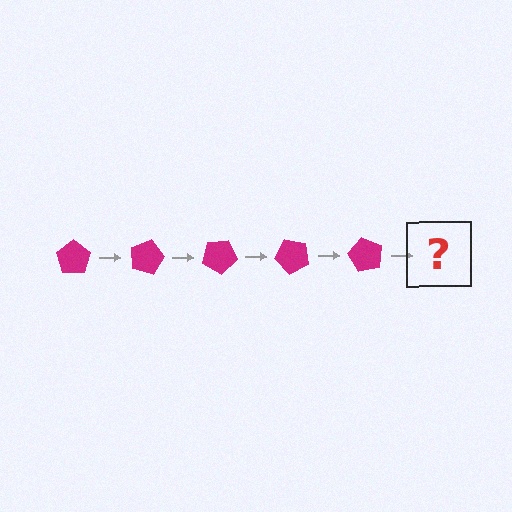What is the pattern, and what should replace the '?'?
The pattern is that the pentagon rotates 15 degrees each step. The '?' should be a magenta pentagon rotated 75 degrees.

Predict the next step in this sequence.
The next step is a magenta pentagon rotated 75 degrees.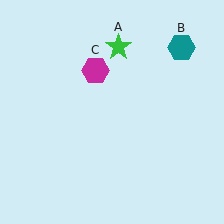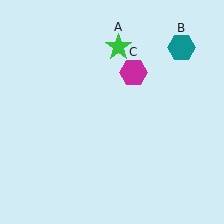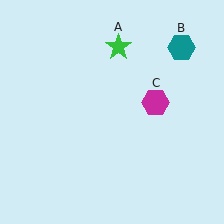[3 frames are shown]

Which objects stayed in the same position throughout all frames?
Green star (object A) and teal hexagon (object B) remained stationary.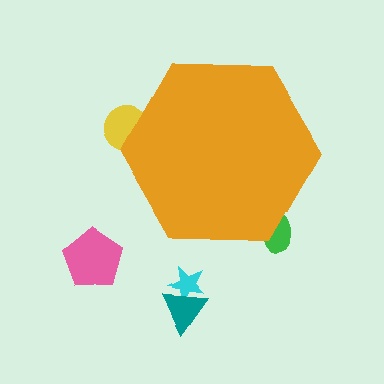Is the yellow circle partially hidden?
Yes, the yellow circle is partially hidden behind the orange hexagon.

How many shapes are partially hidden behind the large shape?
2 shapes are partially hidden.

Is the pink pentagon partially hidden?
No, the pink pentagon is fully visible.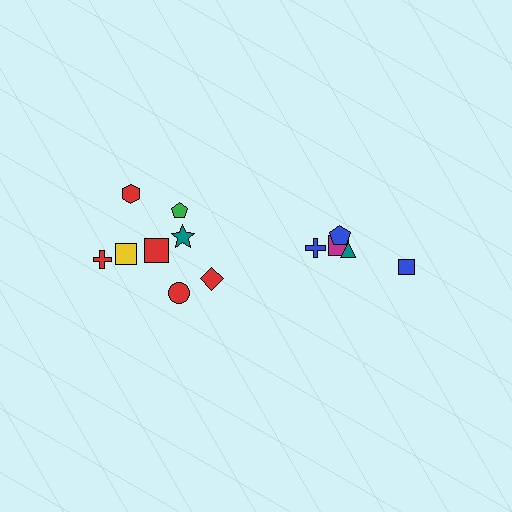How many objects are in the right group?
There are 5 objects.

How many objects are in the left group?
There are 8 objects.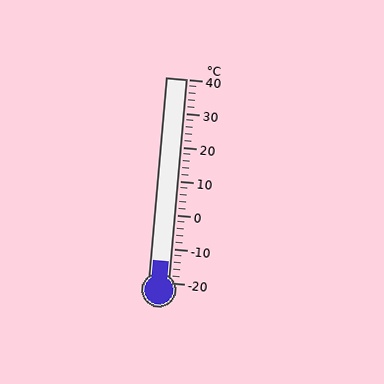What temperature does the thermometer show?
The thermometer shows approximately -14°C.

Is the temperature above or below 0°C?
The temperature is below 0°C.